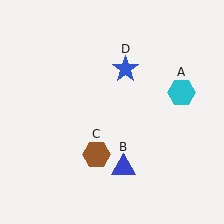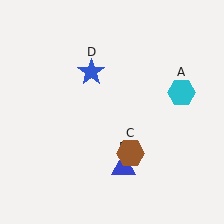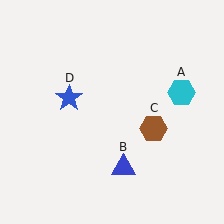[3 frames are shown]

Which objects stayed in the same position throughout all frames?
Cyan hexagon (object A) and blue triangle (object B) remained stationary.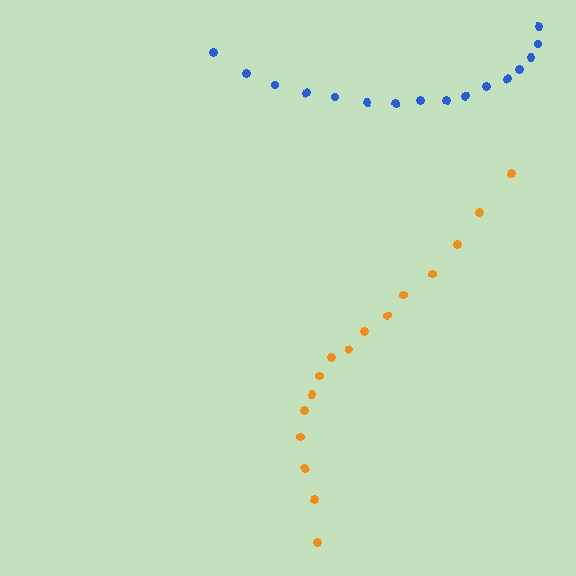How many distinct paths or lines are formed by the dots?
There are 2 distinct paths.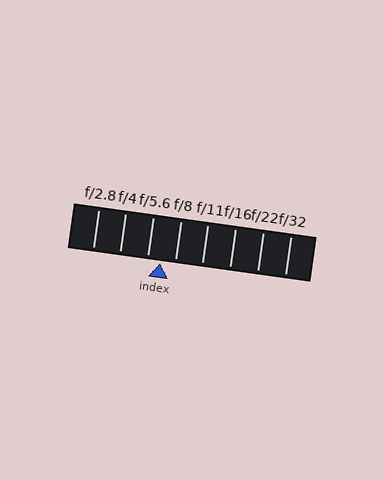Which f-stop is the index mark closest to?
The index mark is closest to f/5.6.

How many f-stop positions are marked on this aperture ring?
There are 8 f-stop positions marked.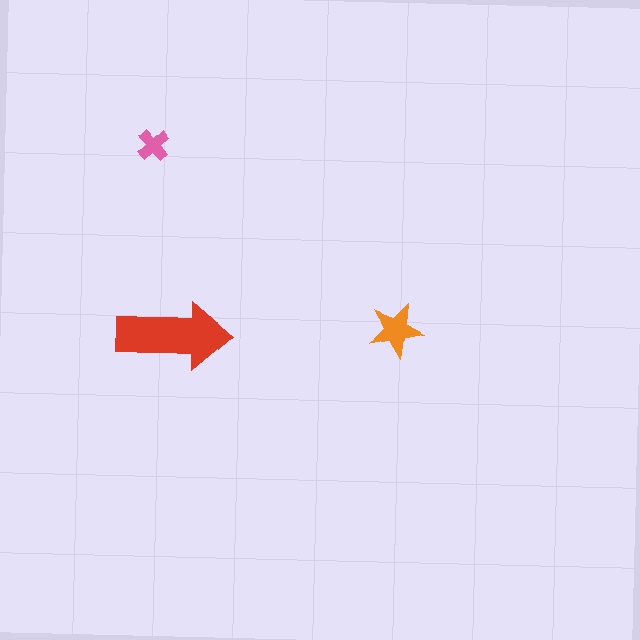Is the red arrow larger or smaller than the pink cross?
Larger.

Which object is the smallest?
The pink cross.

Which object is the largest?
The red arrow.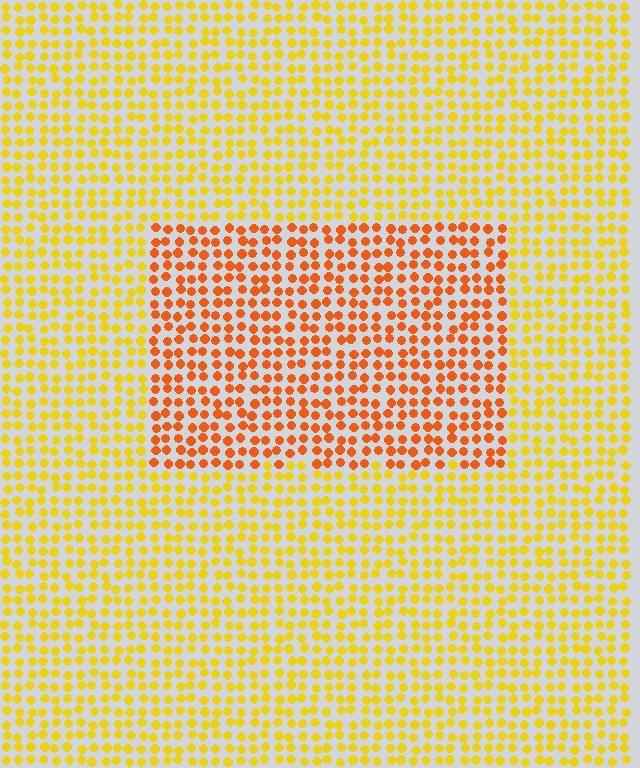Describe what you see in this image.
The image is filled with small yellow elements in a uniform arrangement. A rectangle-shaped region is visible where the elements are tinted to a slightly different hue, forming a subtle color boundary.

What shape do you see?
I see a rectangle.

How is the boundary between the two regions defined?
The boundary is defined purely by a slight shift in hue (about 34 degrees). Spacing, size, and orientation are identical on both sides.